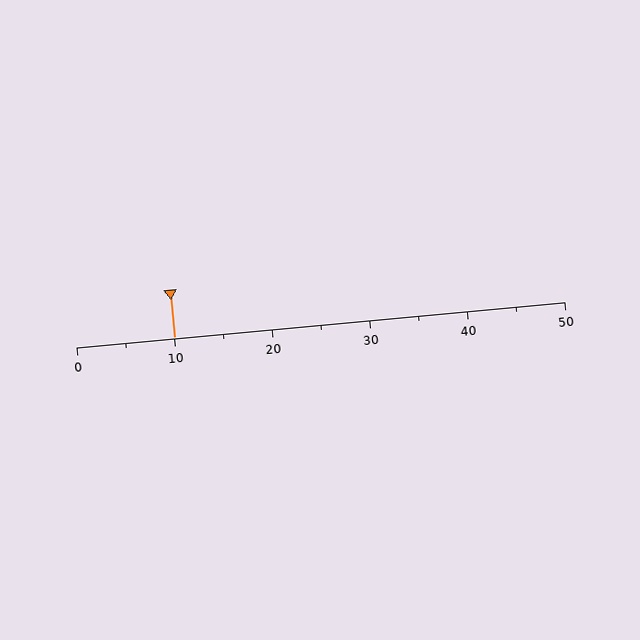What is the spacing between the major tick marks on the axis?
The major ticks are spaced 10 apart.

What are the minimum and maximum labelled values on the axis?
The axis runs from 0 to 50.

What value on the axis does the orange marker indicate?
The marker indicates approximately 10.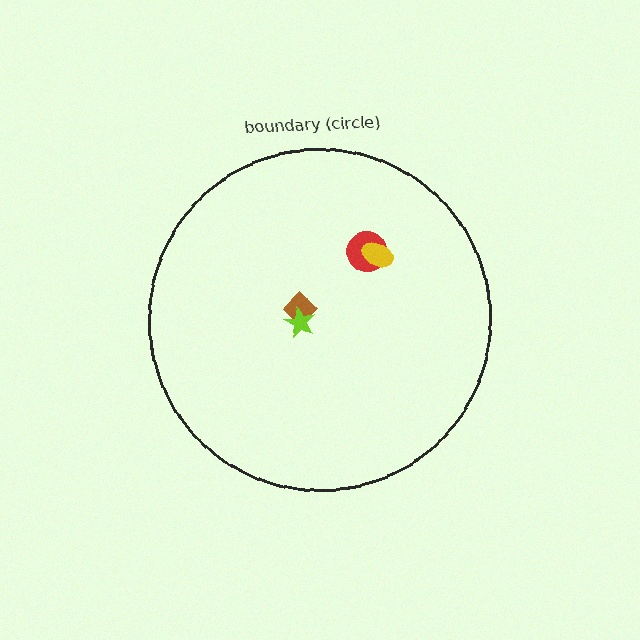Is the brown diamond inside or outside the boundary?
Inside.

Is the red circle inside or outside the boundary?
Inside.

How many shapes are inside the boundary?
4 inside, 0 outside.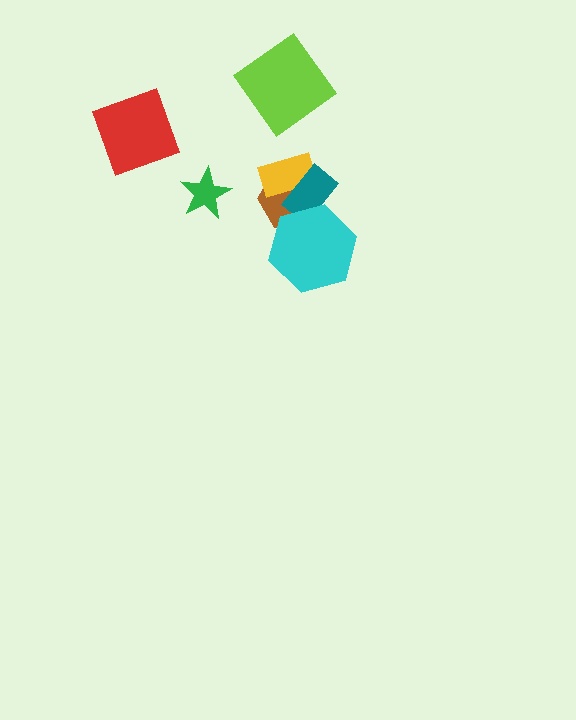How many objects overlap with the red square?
0 objects overlap with the red square.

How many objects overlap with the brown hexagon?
3 objects overlap with the brown hexagon.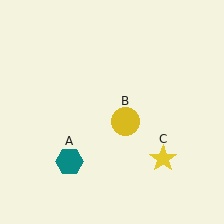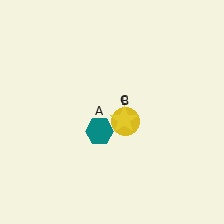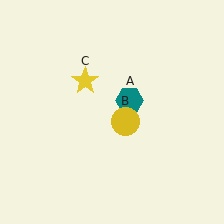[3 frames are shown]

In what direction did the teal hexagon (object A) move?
The teal hexagon (object A) moved up and to the right.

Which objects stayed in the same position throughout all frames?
Yellow circle (object B) remained stationary.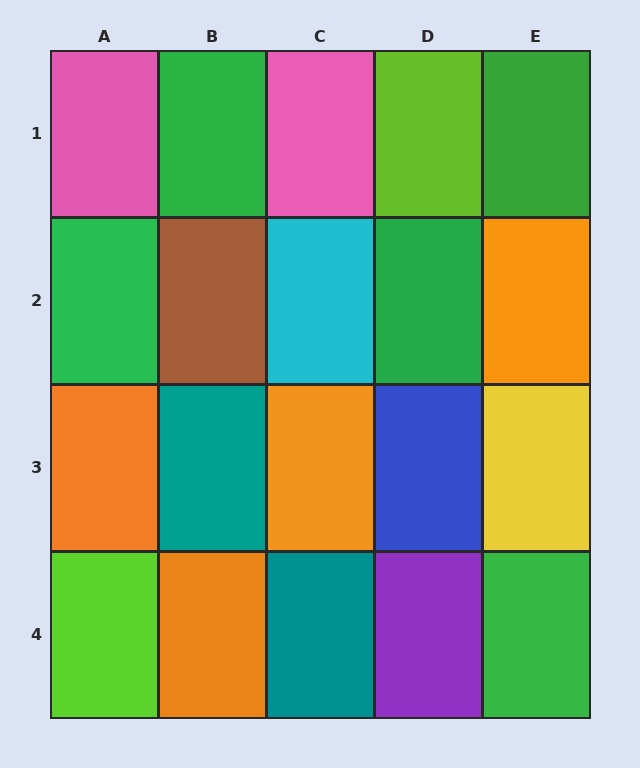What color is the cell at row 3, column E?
Yellow.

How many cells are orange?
4 cells are orange.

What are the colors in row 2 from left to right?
Green, brown, cyan, green, orange.